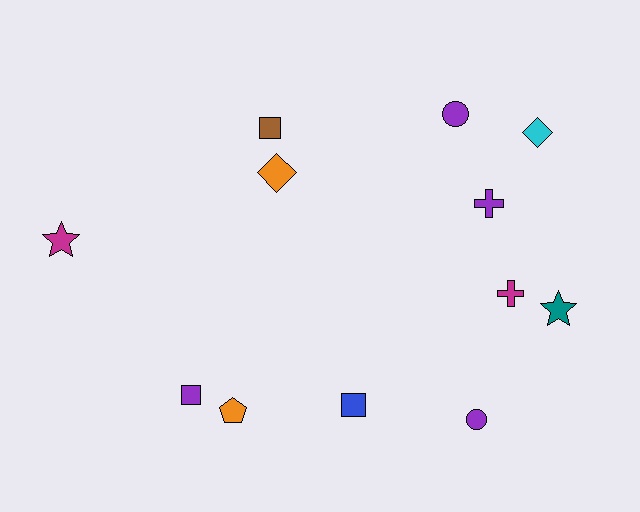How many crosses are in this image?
There are 2 crosses.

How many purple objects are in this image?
There are 4 purple objects.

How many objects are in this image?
There are 12 objects.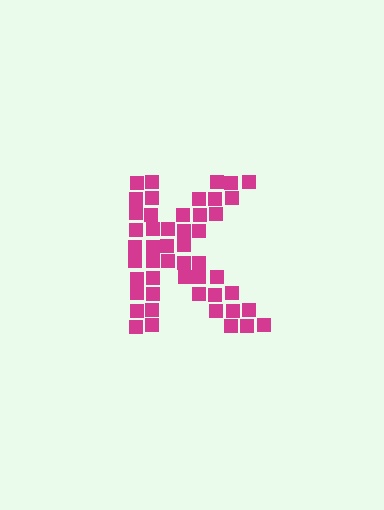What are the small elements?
The small elements are squares.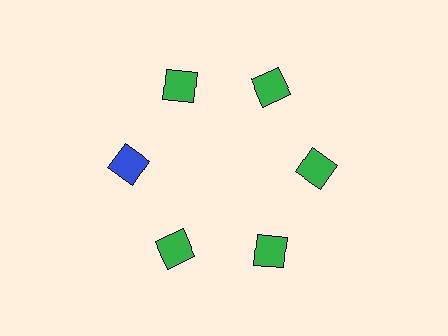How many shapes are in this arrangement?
There are 6 shapes arranged in a ring pattern.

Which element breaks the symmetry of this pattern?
The blue diamond at roughly the 9 o'clock position breaks the symmetry. All other shapes are green diamonds.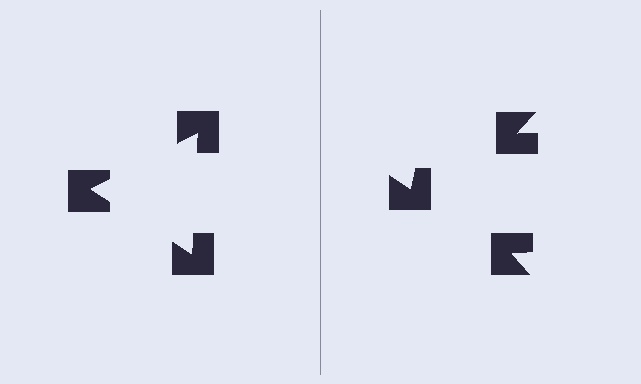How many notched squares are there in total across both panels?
6 — 3 on each side.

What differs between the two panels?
The notched squares are positioned identically on both sides; only the wedge orientations differ. On the left they align to a triangle; on the right they are misaligned.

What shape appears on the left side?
An illusory triangle.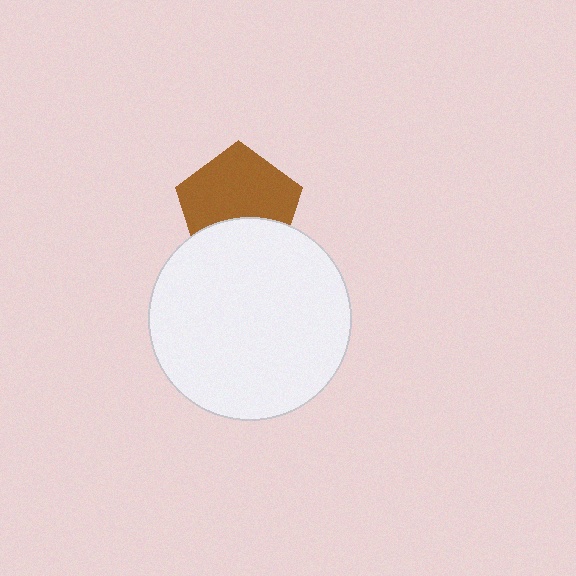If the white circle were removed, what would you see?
You would see the complete brown pentagon.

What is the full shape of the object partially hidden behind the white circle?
The partially hidden object is a brown pentagon.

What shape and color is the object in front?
The object in front is a white circle.